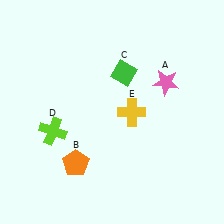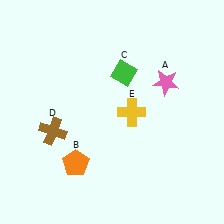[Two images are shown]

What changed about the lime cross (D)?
In Image 1, D is lime. In Image 2, it changed to brown.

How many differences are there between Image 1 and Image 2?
There is 1 difference between the two images.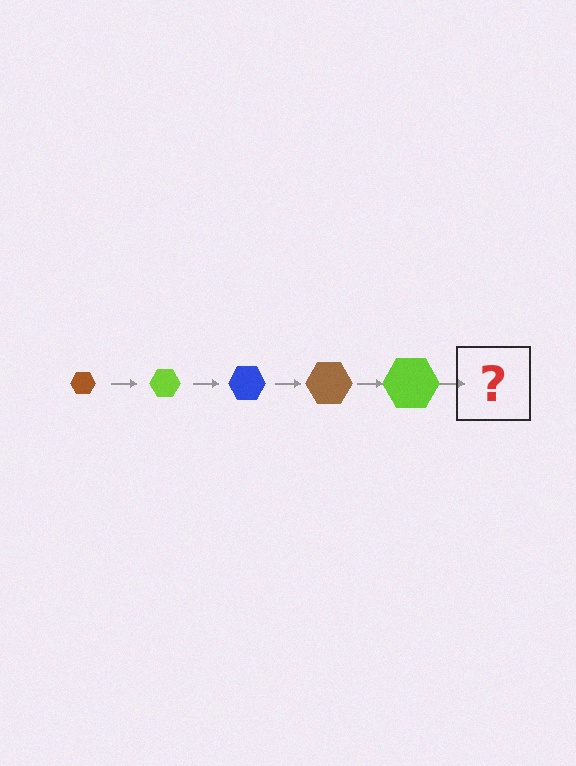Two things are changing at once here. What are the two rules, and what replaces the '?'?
The two rules are that the hexagon grows larger each step and the color cycles through brown, lime, and blue. The '?' should be a blue hexagon, larger than the previous one.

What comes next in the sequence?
The next element should be a blue hexagon, larger than the previous one.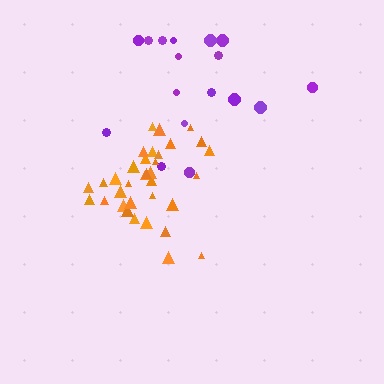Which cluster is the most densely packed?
Orange.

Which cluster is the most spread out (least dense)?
Purple.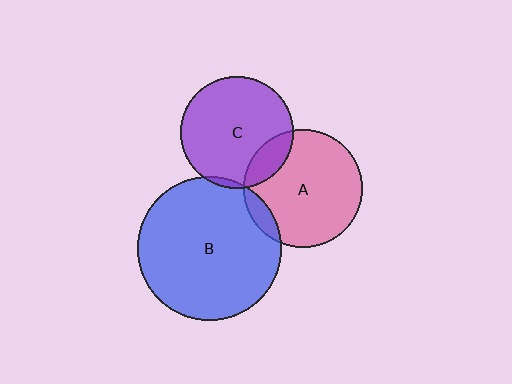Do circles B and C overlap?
Yes.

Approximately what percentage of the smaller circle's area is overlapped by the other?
Approximately 5%.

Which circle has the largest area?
Circle B (blue).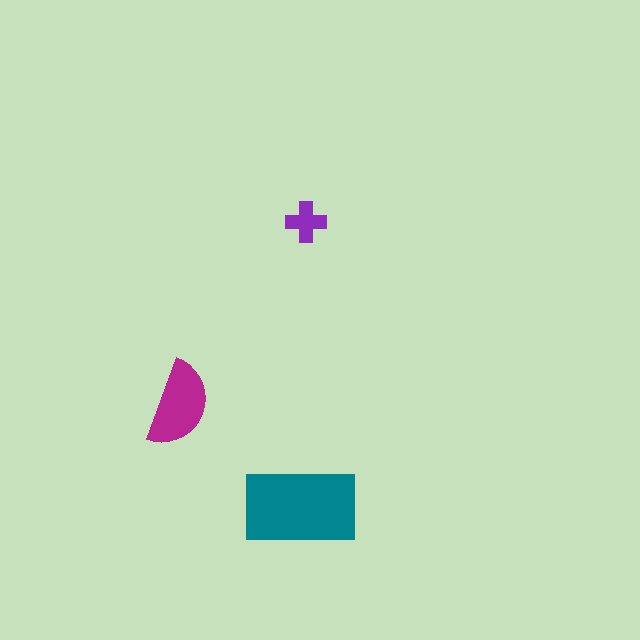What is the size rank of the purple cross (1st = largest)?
3rd.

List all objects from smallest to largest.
The purple cross, the magenta semicircle, the teal rectangle.